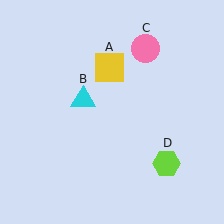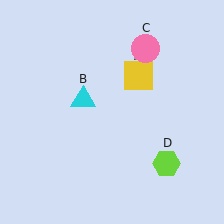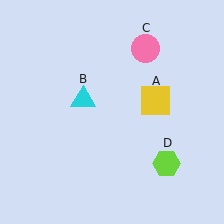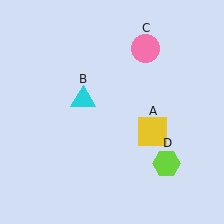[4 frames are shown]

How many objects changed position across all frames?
1 object changed position: yellow square (object A).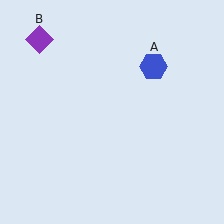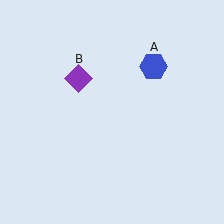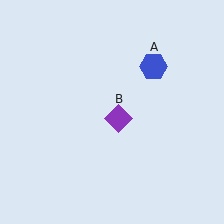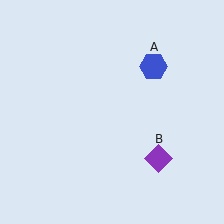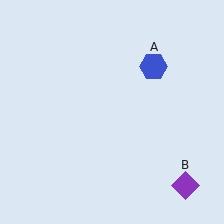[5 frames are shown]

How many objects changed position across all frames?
1 object changed position: purple diamond (object B).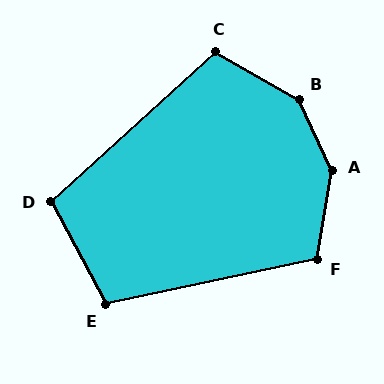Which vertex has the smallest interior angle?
D, at approximately 104 degrees.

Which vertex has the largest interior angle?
A, at approximately 145 degrees.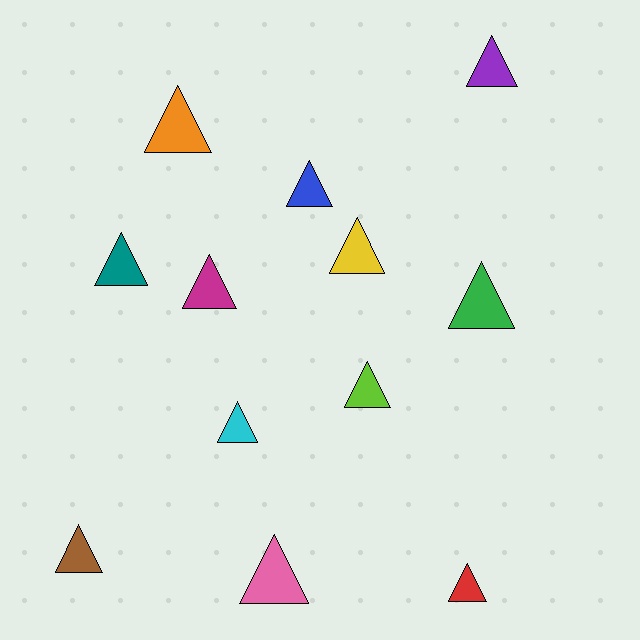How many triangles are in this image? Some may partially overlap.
There are 12 triangles.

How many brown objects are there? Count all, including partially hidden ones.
There is 1 brown object.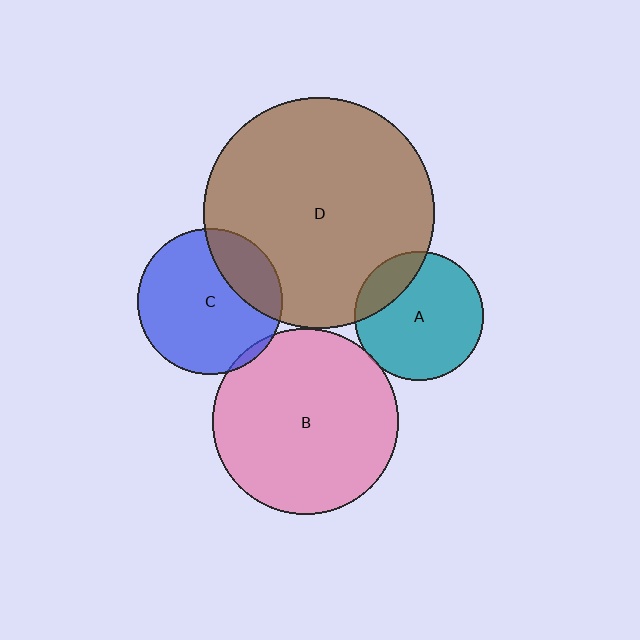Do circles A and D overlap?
Yes.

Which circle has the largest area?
Circle D (brown).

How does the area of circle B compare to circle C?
Approximately 1.6 times.